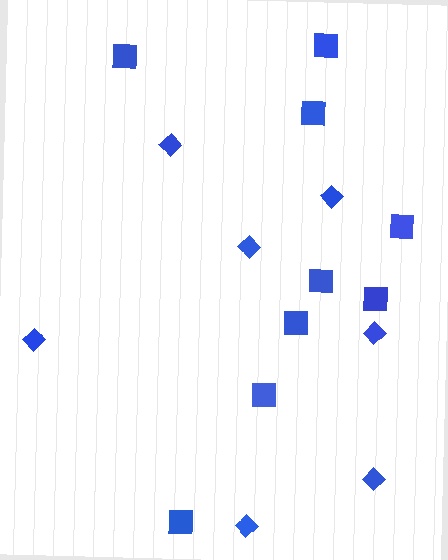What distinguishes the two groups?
There are 2 groups: one group of squares (9) and one group of diamonds (7).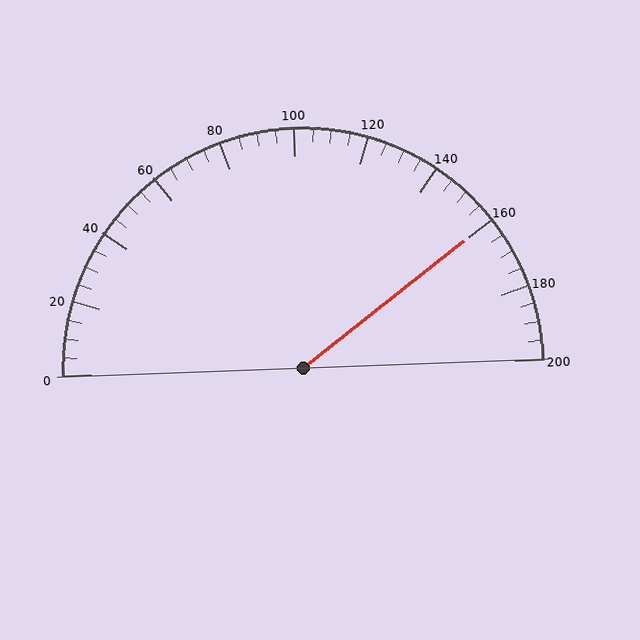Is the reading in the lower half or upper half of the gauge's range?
The reading is in the upper half of the range (0 to 200).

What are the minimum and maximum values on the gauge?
The gauge ranges from 0 to 200.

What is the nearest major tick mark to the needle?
The nearest major tick mark is 160.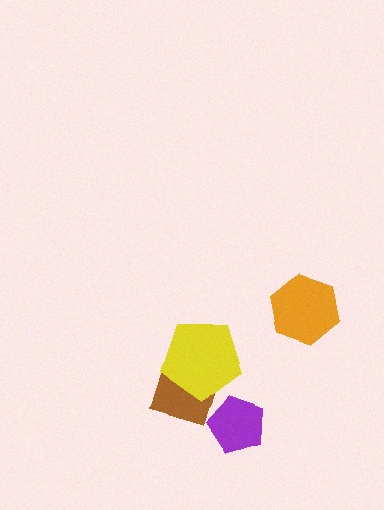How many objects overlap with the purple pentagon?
1 object overlaps with the purple pentagon.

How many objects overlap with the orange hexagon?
0 objects overlap with the orange hexagon.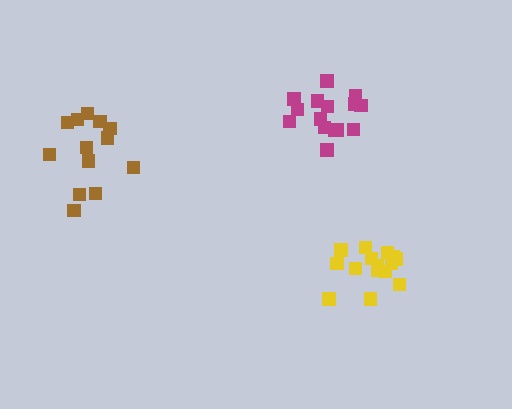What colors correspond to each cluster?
The clusters are colored: magenta, yellow, brown.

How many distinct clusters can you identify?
There are 3 distinct clusters.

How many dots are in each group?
Group 1: 16 dots, Group 2: 15 dots, Group 3: 13 dots (44 total).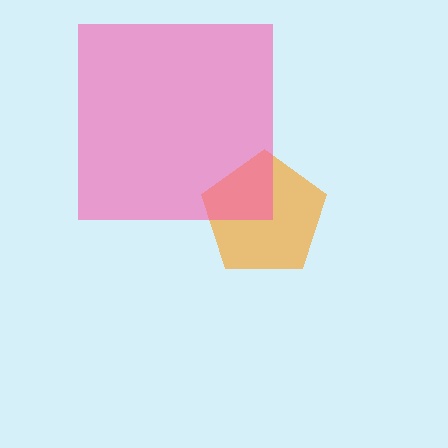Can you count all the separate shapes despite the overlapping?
Yes, there are 2 separate shapes.